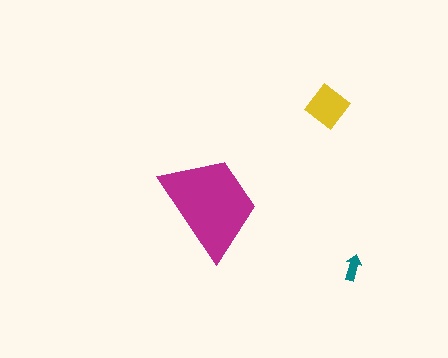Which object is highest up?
The yellow diamond is topmost.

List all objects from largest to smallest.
The magenta trapezoid, the yellow diamond, the teal arrow.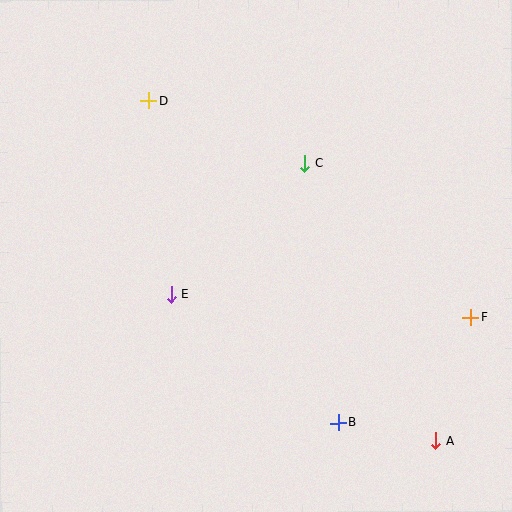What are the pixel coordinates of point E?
Point E is at (172, 294).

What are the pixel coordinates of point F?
Point F is at (471, 317).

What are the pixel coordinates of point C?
Point C is at (305, 163).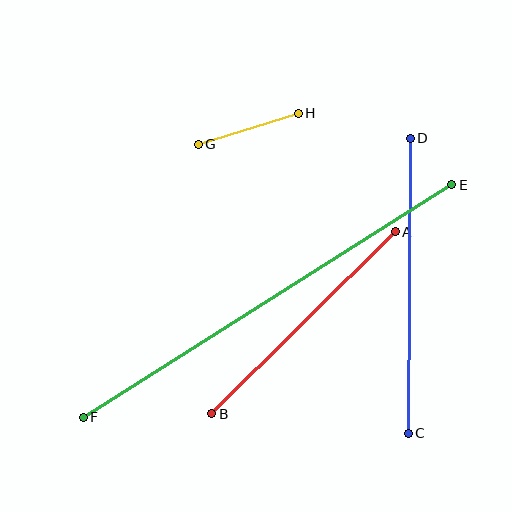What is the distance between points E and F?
The distance is approximately 436 pixels.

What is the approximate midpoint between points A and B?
The midpoint is at approximately (303, 323) pixels.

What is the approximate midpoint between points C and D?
The midpoint is at approximately (409, 286) pixels.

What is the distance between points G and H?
The distance is approximately 105 pixels.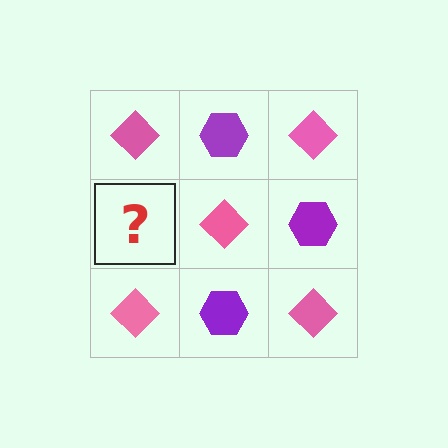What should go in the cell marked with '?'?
The missing cell should contain a purple hexagon.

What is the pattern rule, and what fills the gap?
The rule is that it alternates pink diamond and purple hexagon in a checkerboard pattern. The gap should be filled with a purple hexagon.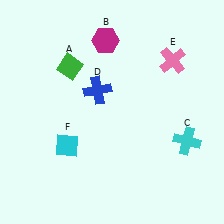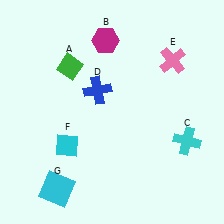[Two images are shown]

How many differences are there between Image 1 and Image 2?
There is 1 difference between the two images.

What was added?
A cyan square (G) was added in Image 2.